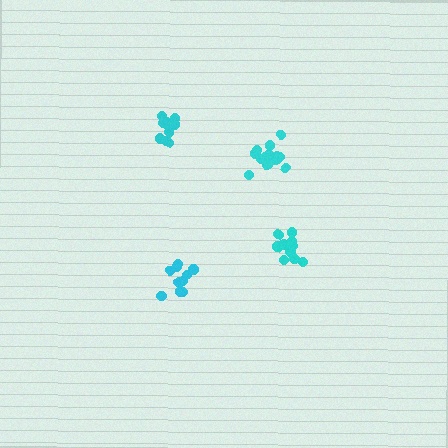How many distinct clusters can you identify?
There are 4 distinct clusters.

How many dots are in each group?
Group 1: 10 dots, Group 2: 12 dots, Group 3: 11 dots, Group 4: 14 dots (47 total).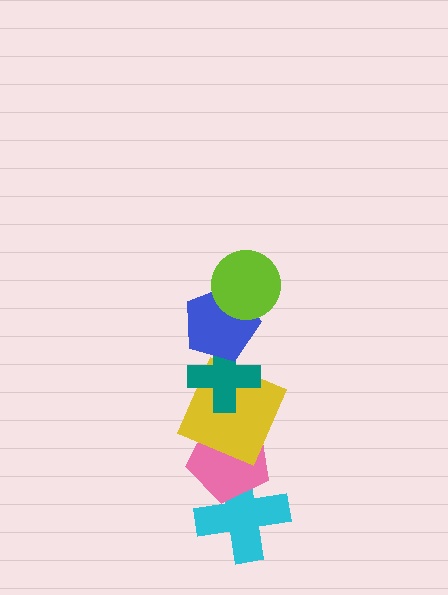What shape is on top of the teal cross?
The blue pentagon is on top of the teal cross.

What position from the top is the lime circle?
The lime circle is 1st from the top.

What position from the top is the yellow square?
The yellow square is 4th from the top.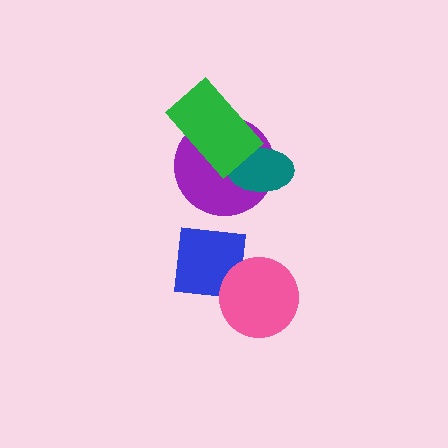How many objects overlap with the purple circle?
2 objects overlap with the purple circle.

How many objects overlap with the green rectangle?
2 objects overlap with the green rectangle.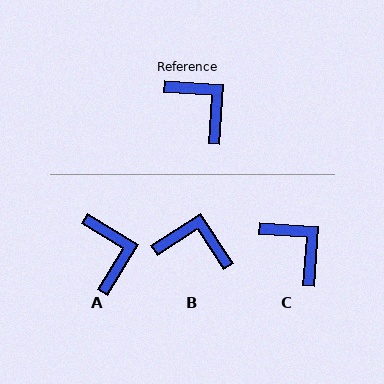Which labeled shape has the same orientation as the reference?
C.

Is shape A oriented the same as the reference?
No, it is off by about 27 degrees.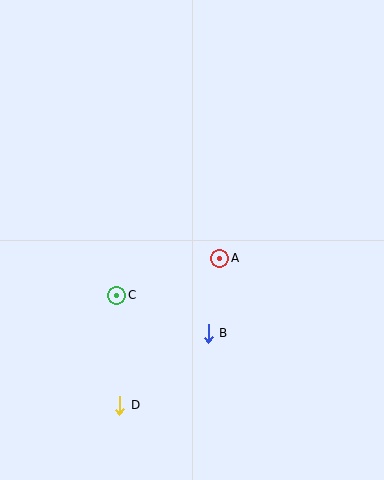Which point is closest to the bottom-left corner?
Point D is closest to the bottom-left corner.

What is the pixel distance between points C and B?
The distance between C and B is 99 pixels.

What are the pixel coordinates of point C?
Point C is at (117, 295).